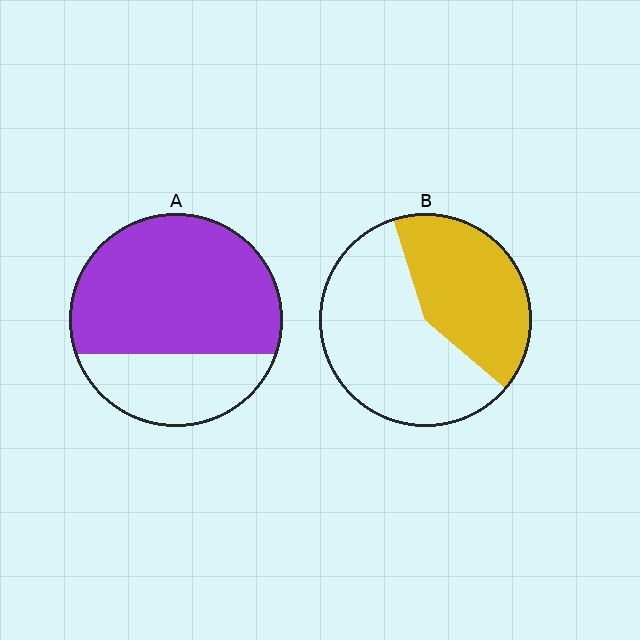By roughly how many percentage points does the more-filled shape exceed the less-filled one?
By roughly 30 percentage points (A over B).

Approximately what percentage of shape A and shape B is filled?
A is approximately 70% and B is approximately 40%.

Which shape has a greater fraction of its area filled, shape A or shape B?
Shape A.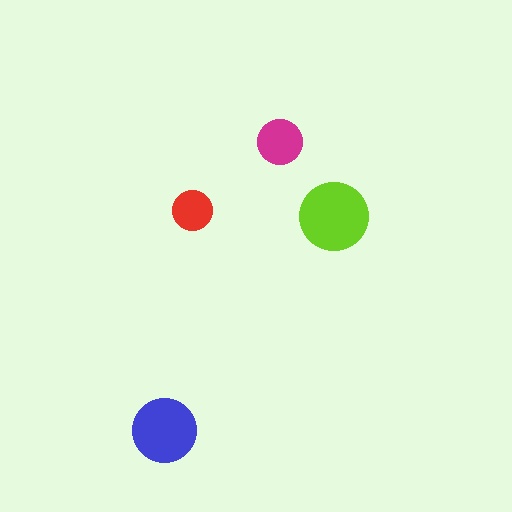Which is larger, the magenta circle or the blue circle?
The blue one.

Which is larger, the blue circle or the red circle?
The blue one.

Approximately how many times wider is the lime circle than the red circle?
About 1.5 times wider.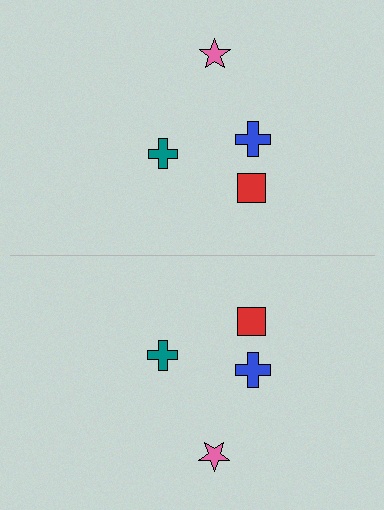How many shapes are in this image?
There are 8 shapes in this image.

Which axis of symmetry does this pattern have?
The pattern has a horizontal axis of symmetry running through the center of the image.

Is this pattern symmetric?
Yes, this pattern has bilateral (reflection) symmetry.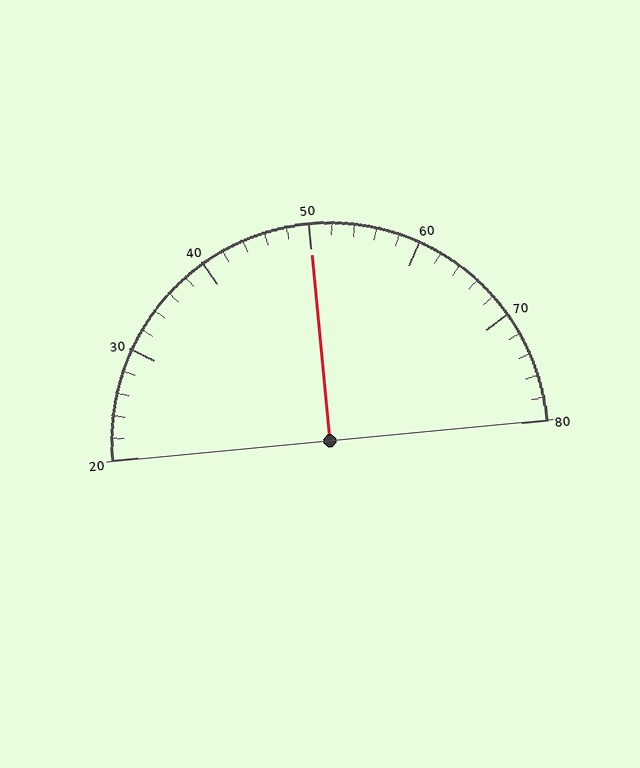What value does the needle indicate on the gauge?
The needle indicates approximately 50.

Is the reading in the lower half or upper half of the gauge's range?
The reading is in the upper half of the range (20 to 80).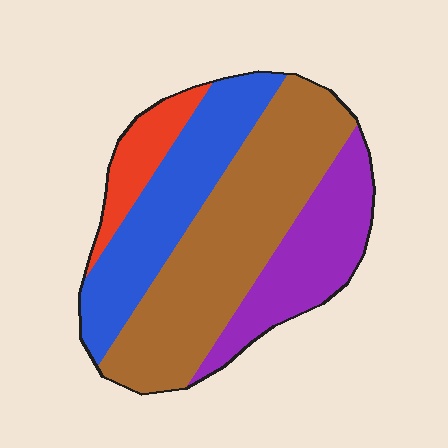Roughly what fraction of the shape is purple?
Purple takes up about one fifth (1/5) of the shape.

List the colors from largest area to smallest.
From largest to smallest: brown, blue, purple, red.